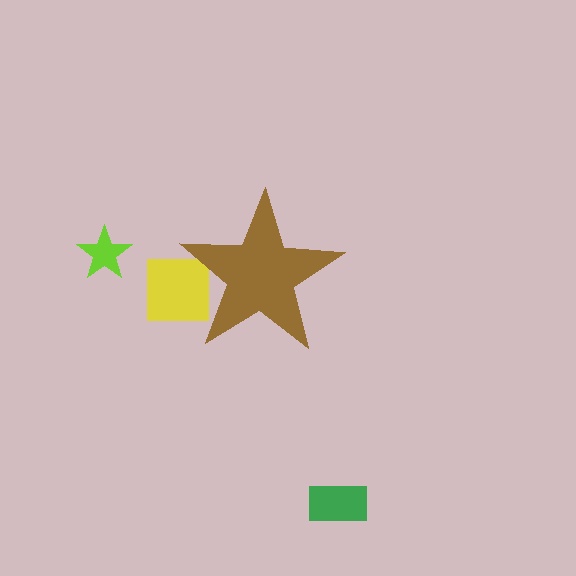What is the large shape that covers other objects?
A brown star.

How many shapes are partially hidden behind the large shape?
1 shape is partially hidden.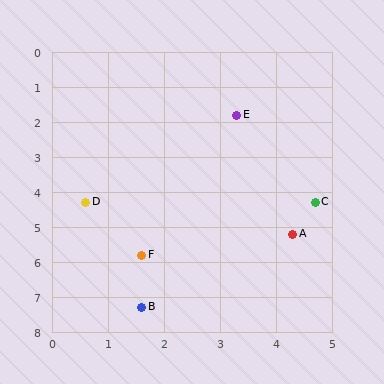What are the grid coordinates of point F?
Point F is at approximately (1.6, 5.8).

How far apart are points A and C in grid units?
Points A and C are about 1.0 grid units apart.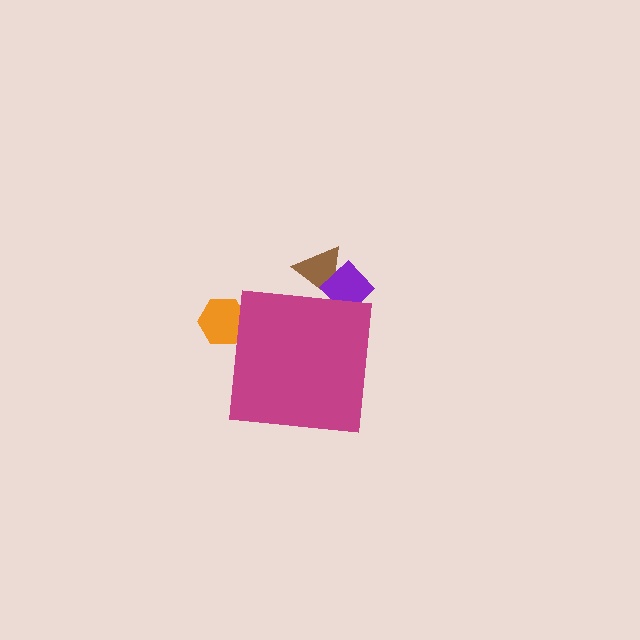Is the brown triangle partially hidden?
Yes, the brown triangle is partially hidden behind the magenta square.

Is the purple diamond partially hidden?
Yes, the purple diamond is partially hidden behind the magenta square.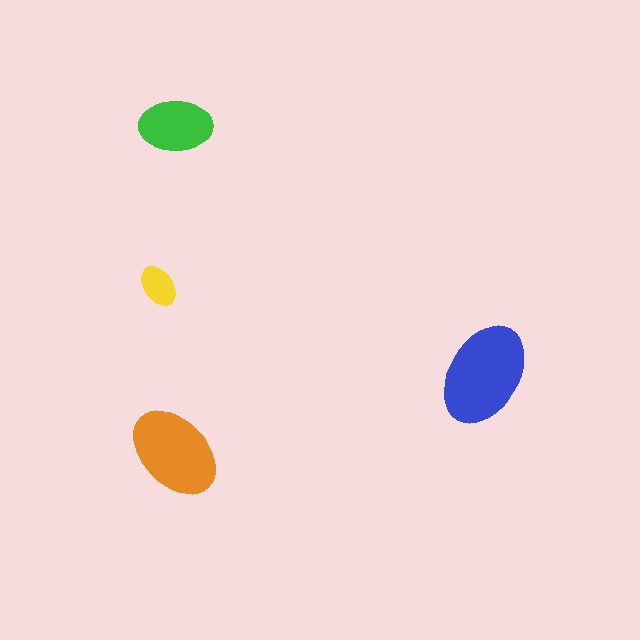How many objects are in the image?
There are 4 objects in the image.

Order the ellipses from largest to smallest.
the blue one, the orange one, the green one, the yellow one.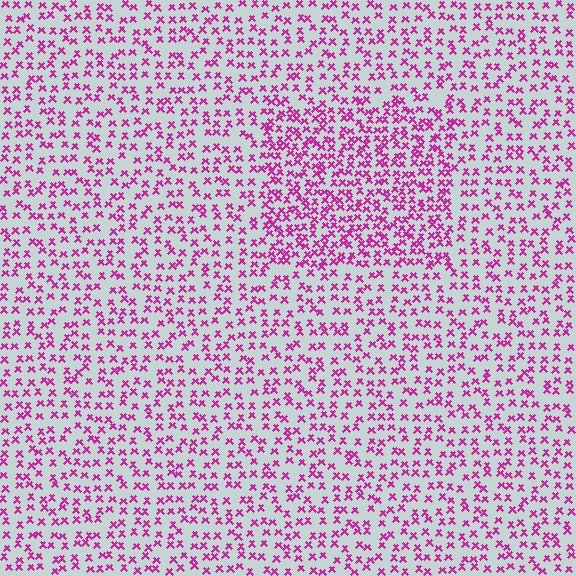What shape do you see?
I see a rectangle.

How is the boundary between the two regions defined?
The boundary is defined by a change in element density (approximately 1.7x ratio). All elements are the same color, size, and shape.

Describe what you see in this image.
The image contains small magenta elements arranged at two different densities. A rectangle-shaped region is visible where the elements are more densely packed than the surrounding area.